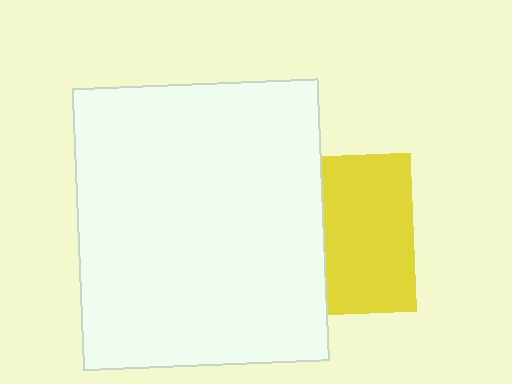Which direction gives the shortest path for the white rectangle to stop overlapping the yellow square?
Moving left gives the shortest separation.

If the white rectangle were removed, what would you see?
You would see the complete yellow square.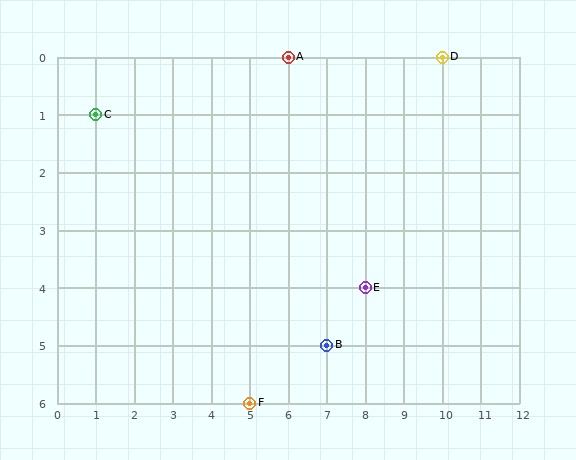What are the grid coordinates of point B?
Point B is at grid coordinates (7, 5).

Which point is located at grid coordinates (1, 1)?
Point C is at (1, 1).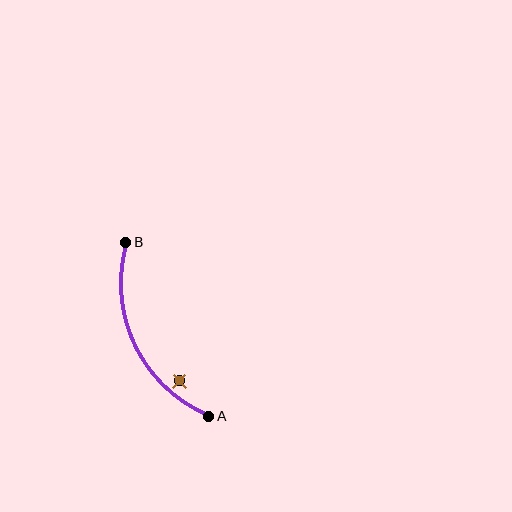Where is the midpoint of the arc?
The arc midpoint is the point on the curve farthest from the straight line joining A and B. It sits to the left of that line.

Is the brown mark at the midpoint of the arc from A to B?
No — the brown mark does not lie on the arc at all. It sits slightly inside the curve.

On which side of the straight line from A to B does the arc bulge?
The arc bulges to the left of the straight line connecting A and B.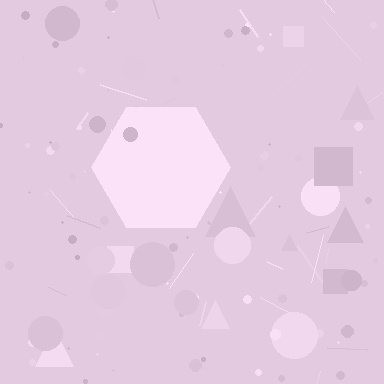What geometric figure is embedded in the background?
A hexagon is embedded in the background.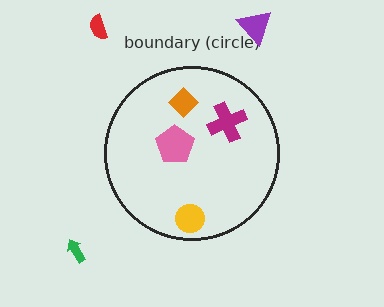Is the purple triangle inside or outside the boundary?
Outside.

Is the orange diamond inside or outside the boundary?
Inside.